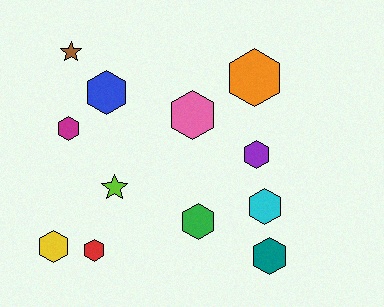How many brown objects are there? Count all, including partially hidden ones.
There is 1 brown object.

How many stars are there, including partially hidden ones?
There are 2 stars.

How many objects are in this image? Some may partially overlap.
There are 12 objects.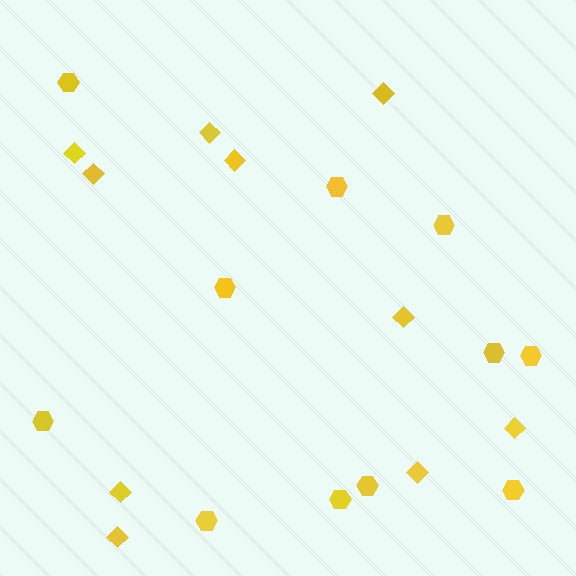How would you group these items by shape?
There are 2 groups: one group of diamonds (10) and one group of hexagons (11).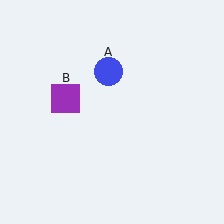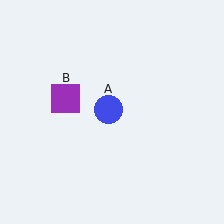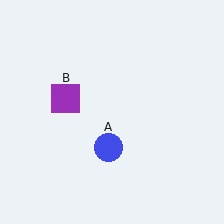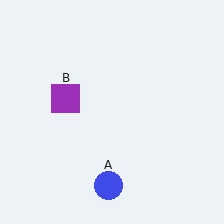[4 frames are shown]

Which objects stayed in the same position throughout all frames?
Purple square (object B) remained stationary.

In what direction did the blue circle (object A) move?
The blue circle (object A) moved down.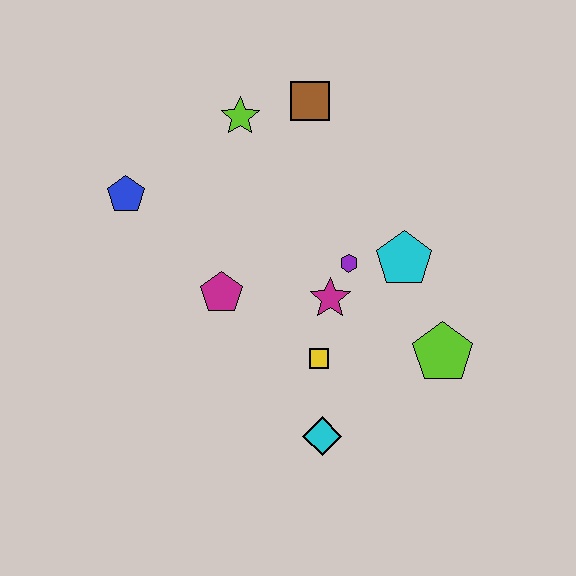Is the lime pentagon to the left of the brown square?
No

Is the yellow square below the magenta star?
Yes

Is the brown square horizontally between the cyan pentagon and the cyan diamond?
No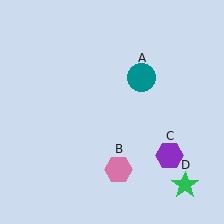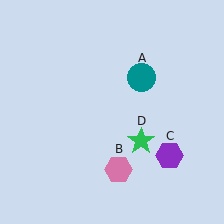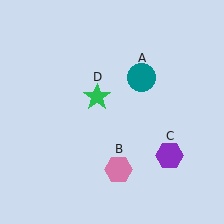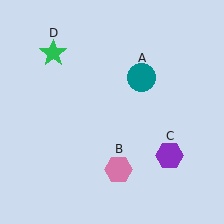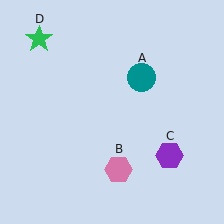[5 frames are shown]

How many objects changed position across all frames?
1 object changed position: green star (object D).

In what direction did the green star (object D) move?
The green star (object D) moved up and to the left.